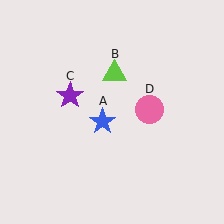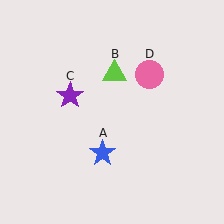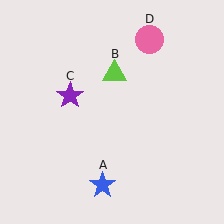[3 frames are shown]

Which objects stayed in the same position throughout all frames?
Lime triangle (object B) and purple star (object C) remained stationary.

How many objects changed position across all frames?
2 objects changed position: blue star (object A), pink circle (object D).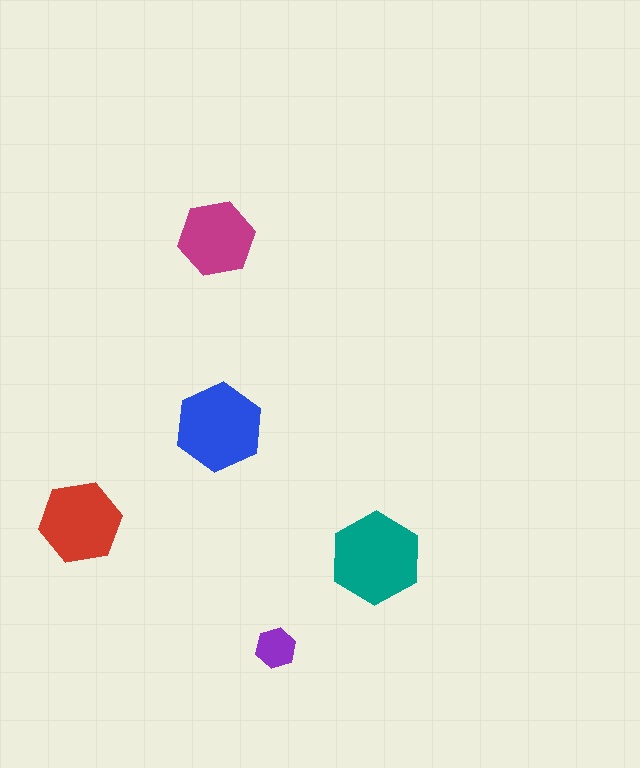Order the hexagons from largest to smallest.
the teal one, the blue one, the red one, the magenta one, the purple one.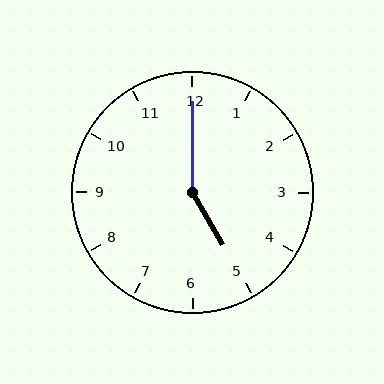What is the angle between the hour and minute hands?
Approximately 150 degrees.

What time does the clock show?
5:00.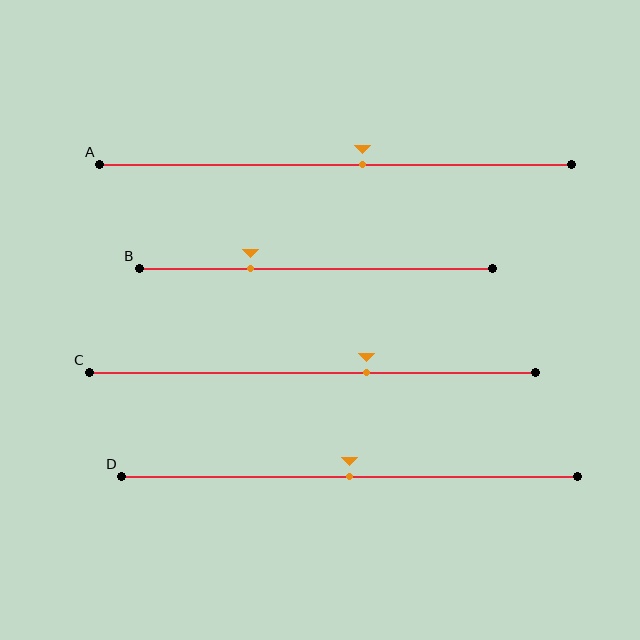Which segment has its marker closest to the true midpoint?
Segment D has its marker closest to the true midpoint.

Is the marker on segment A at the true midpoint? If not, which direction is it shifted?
No, the marker on segment A is shifted to the right by about 6% of the segment length.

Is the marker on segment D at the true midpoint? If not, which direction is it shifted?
Yes, the marker on segment D is at the true midpoint.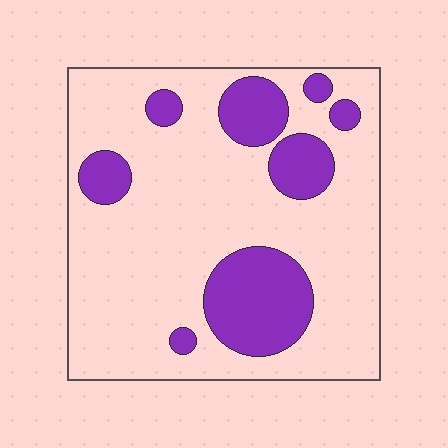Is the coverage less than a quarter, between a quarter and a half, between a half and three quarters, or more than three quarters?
Less than a quarter.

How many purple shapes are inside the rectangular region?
8.